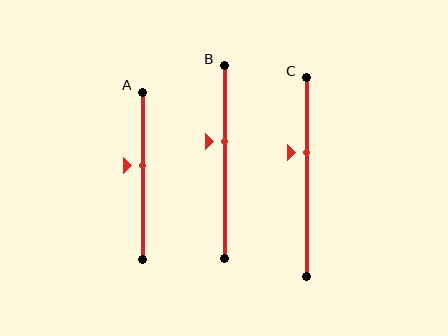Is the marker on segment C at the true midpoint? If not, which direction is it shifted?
No, the marker on segment C is shifted upward by about 12% of the segment length.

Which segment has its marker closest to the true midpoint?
Segment A has its marker closest to the true midpoint.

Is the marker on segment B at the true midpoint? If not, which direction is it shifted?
No, the marker on segment B is shifted upward by about 10% of the segment length.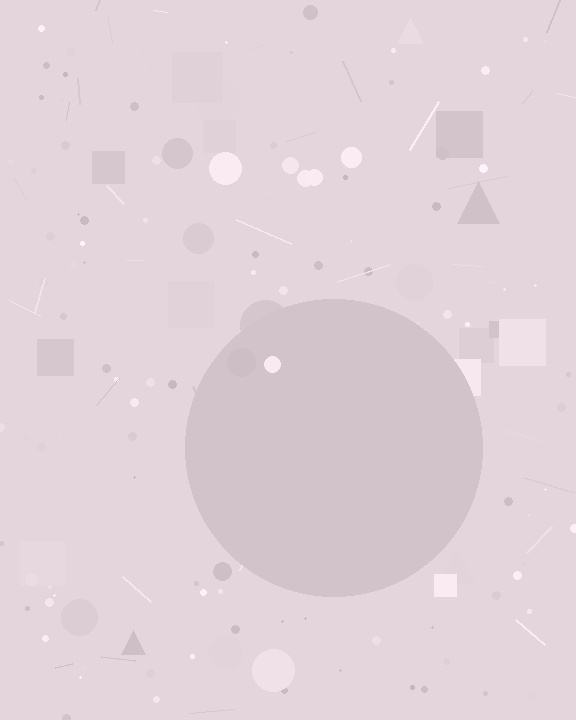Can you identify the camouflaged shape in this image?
The camouflaged shape is a circle.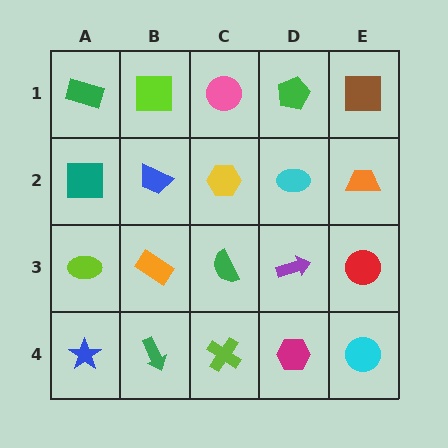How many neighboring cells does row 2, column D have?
4.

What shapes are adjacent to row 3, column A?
A teal square (row 2, column A), a blue star (row 4, column A), an orange rectangle (row 3, column B).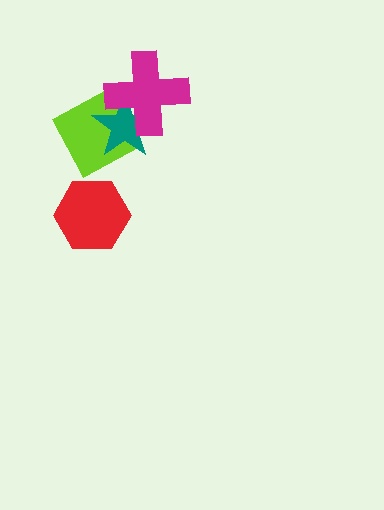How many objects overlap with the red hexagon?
0 objects overlap with the red hexagon.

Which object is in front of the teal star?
The magenta cross is in front of the teal star.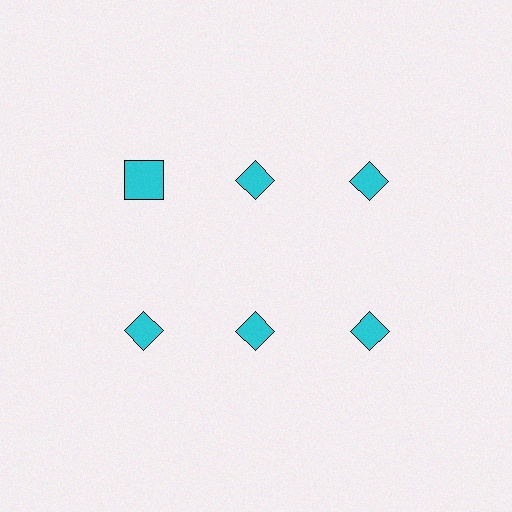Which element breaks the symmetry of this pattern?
The cyan square in the top row, leftmost column breaks the symmetry. All other shapes are cyan diamonds.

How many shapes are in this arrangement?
There are 6 shapes arranged in a grid pattern.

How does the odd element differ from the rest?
It has a different shape: square instead of diamond.